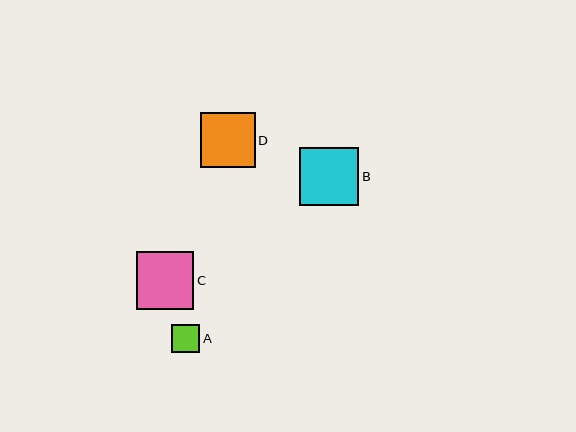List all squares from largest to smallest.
From largest to smallest: B, C, D, A.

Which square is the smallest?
Square A is the smallest with a size of approximately 28 pixels.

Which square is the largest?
Square B is the largest with a size of approximately 59 pixels.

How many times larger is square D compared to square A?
Square D is approximately 1.9 times the size of square A.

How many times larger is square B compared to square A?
Square B is approximately 2.1 times the size of square A.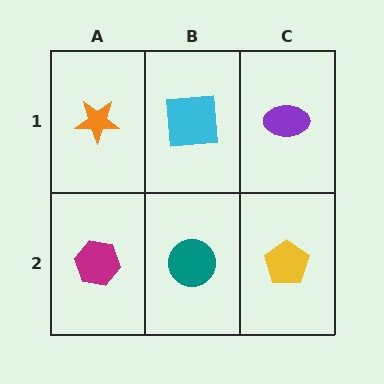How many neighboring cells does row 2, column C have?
2.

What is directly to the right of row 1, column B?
A purple ellipse.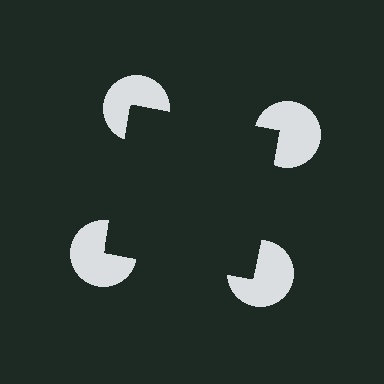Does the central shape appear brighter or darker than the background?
It typically appears slightly darker than the background, even though no actual brightness change is drawn.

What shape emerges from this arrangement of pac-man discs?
An illusory square — its edges are inferred from the aligned wedge cuts in the pac-man discs, not physically drawn.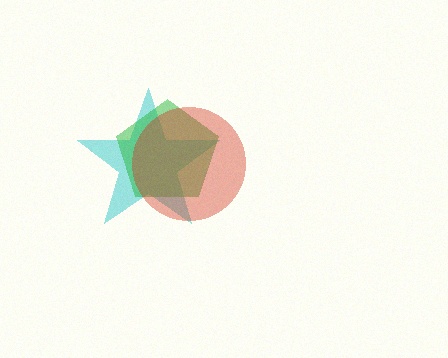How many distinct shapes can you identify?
There are 3 distinct shapes: a cyan star, a green pentagon, a red circle.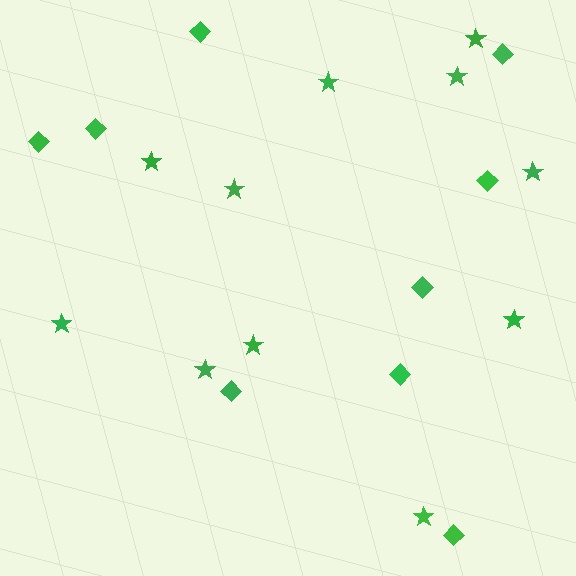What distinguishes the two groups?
There are 2 groups: one group of diamonds (9) and one group of stars (11).